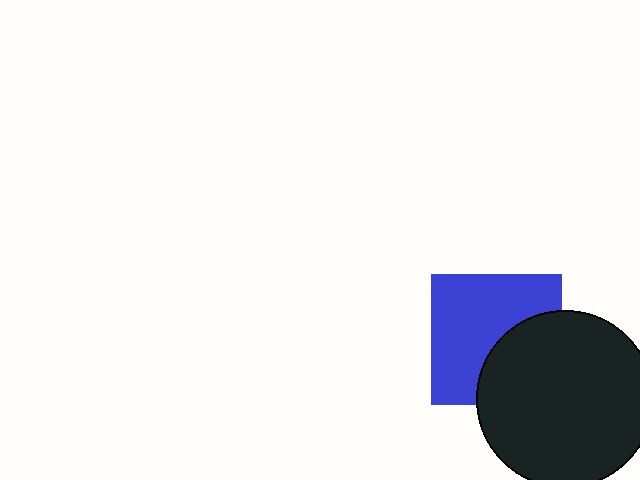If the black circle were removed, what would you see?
You would see the complete blue square.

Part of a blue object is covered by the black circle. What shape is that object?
It is a square.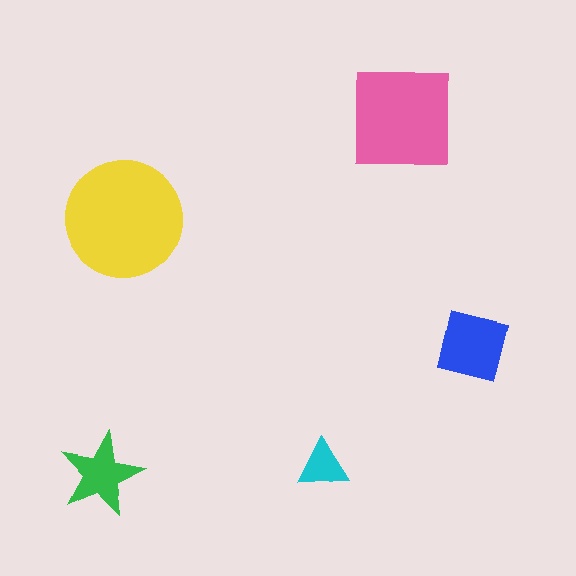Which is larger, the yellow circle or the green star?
The yellow circle.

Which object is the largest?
The yellow circle.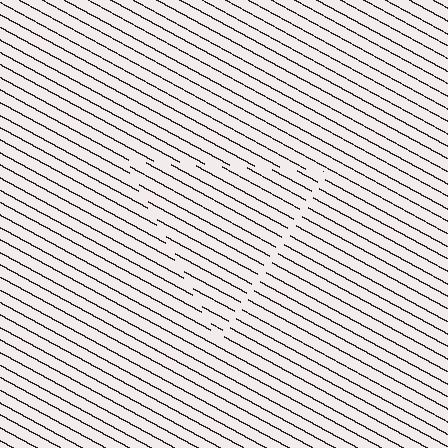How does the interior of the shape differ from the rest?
The interior of the shape contains the same grating, shifted by half a period — the contour is defined by the phase discontinuity where line-ends from the inner and outer gratings abut.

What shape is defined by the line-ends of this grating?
An illusory triangle. The interior of the shape contains the same grating, shifted by half a period — the contour is defined by the phase discontinuity where line-ends from the inner and outer gratings abut.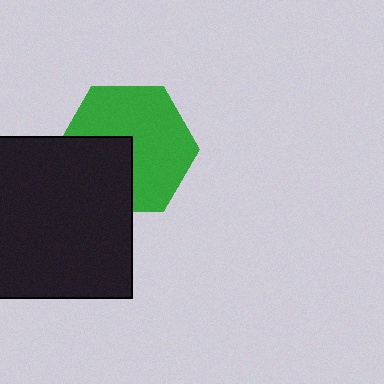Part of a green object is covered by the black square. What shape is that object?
It is a hexagon.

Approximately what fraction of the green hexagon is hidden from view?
Roughly 35% of the green hexagon is hidden behind the black square.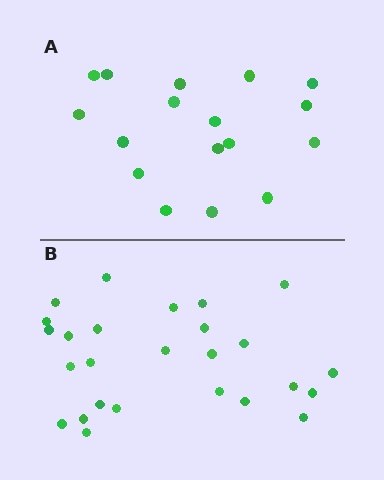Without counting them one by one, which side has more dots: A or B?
Region B (the bottom region) has more dots.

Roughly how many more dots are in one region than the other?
Region B has roughly 8 or so more dots than region A.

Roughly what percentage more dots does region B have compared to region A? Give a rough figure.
About 55% more.